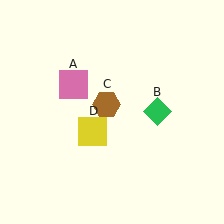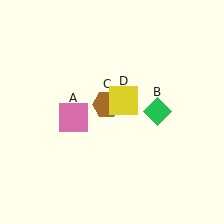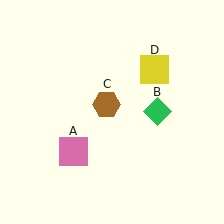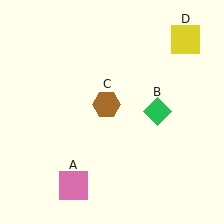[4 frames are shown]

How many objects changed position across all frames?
2 objects changed position: pink square (object A), yellow square (object D).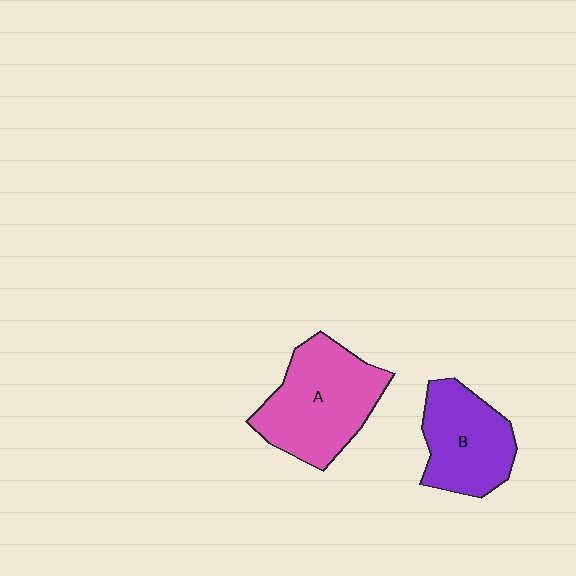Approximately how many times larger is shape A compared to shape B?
Approximately 1.3 times.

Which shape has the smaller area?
Shape B (purple).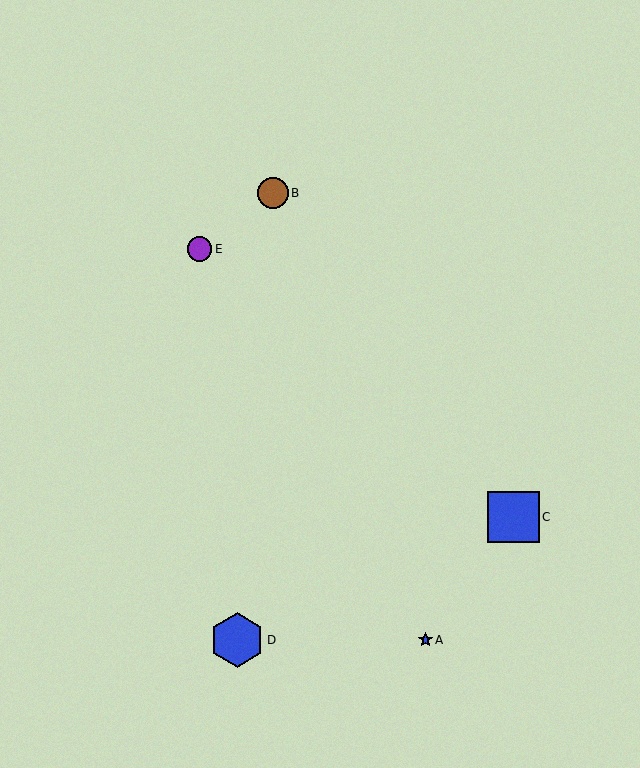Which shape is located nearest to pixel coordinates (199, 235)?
The purple circle (labeled E) at (199, 249) is nearest to that location.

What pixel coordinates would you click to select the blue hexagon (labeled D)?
Click at (237, 640) to select the blue hexagon D.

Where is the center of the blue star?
The center of the blue star is at (425, 640).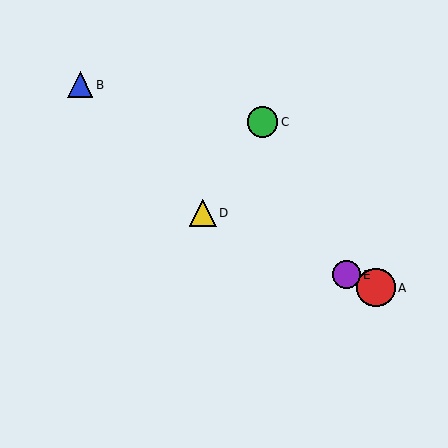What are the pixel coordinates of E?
Object E is at (346, 275).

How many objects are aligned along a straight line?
3 objects (A, D, E) are aligned along a straight line.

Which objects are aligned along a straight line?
Objects A, D, E are aligned along a straight line.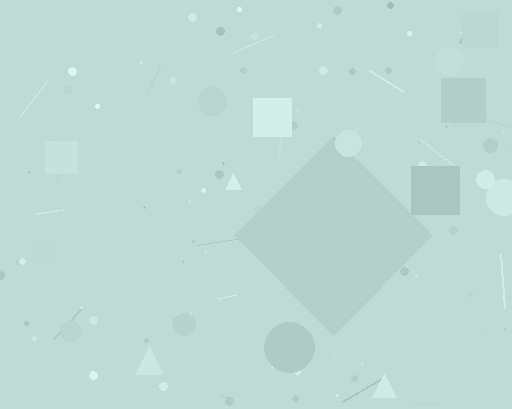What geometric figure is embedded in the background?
A diamond is embedded in the background.